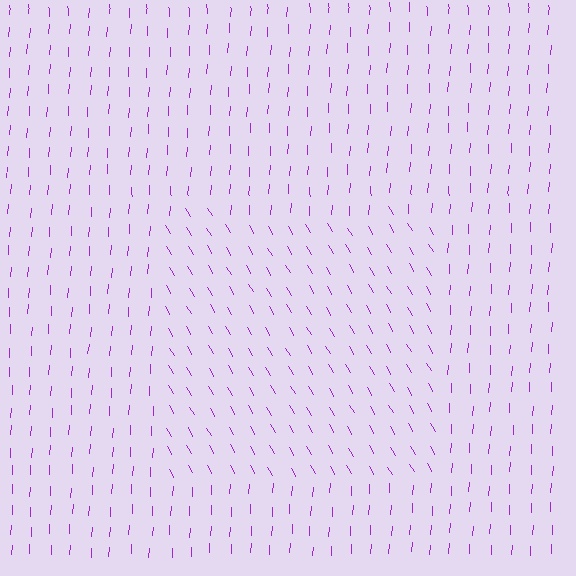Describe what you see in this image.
The image is filled with small purple line segments. A rectangle region in the image has lines oriented differently from the surrounding lines, creating a visible texture boundary.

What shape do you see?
I see a rectangle.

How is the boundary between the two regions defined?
The boundary is defined purely by a change in line orientation (approximately 33 degrees difference). All lines are the same color and thickness.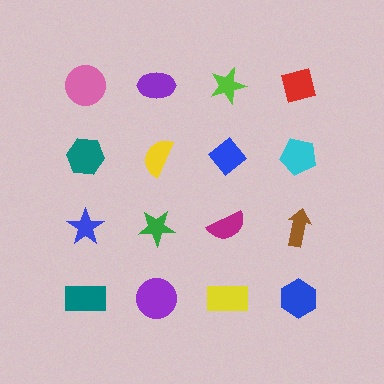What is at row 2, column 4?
A cyan pentagon.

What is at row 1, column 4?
A red diamond.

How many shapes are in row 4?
4 shapes.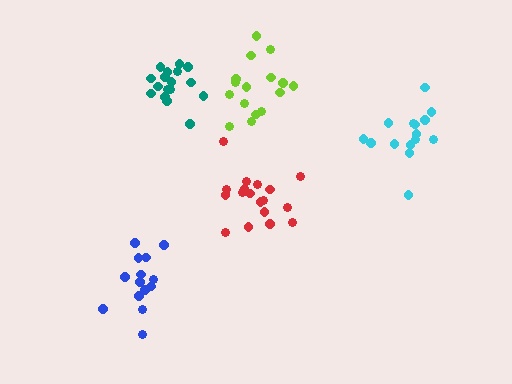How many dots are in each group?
Group 1: 17 dots, Group 2: 14 dots, Group 3: 16 dots, Group 4: 15 dots, Group 5: 18 dots (80 total).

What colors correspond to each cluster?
The clusters are colored: teal, blue, lime, cyan, red.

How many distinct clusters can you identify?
There are 5 distinct clusters.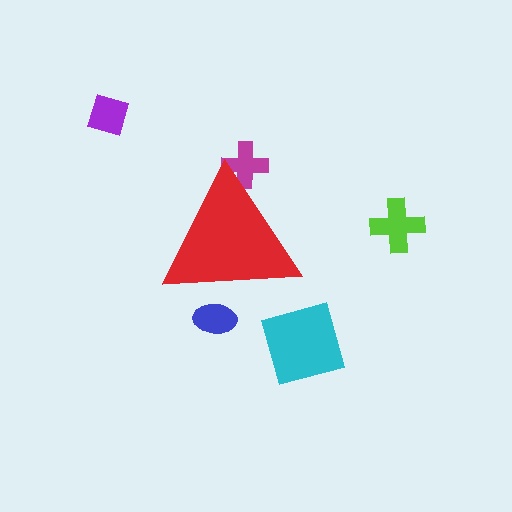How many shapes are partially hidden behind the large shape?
2 shapes are partially hidden.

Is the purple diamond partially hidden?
No, the purple diamond is fully visible.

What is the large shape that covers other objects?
A red triangle.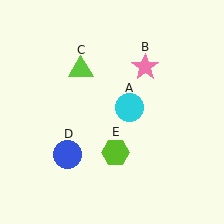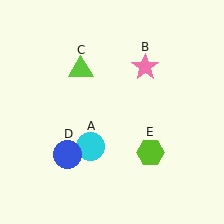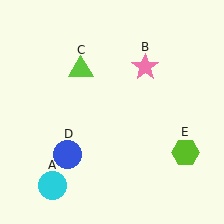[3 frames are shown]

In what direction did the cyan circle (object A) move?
The cyan circle (object A) moved down and to the left.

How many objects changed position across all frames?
2 objects changed position: cyan circle (object A), lime hexagon (object E).